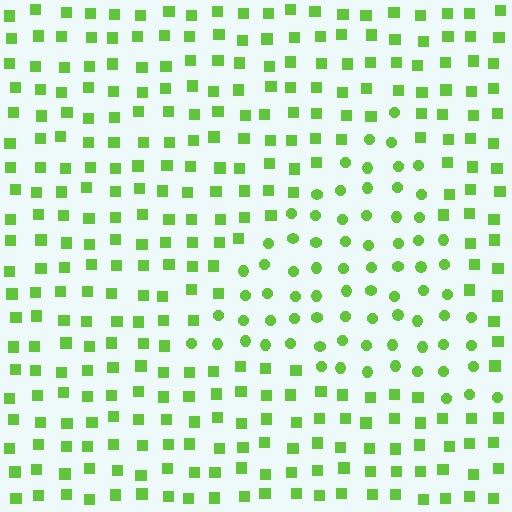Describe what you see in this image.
The image is filled with small lime elements arranged in a uniform grid. A triangle-shaped region contains circles, while the surrounding area contains squares. The boundary is defined purely by the change in element shape.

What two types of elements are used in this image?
The image uses circles inside the triangle region and squares outside it.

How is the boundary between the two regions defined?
The boundary is defined by a change in element shape: circles inside vs. squares outside. All elements share the same color and spacing.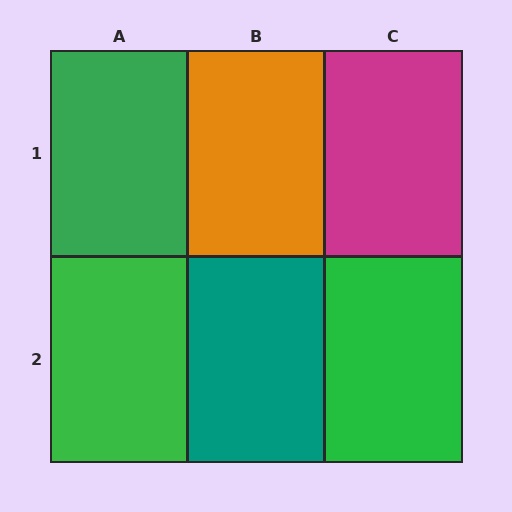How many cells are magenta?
1 cell is magenta.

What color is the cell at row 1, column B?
Orange.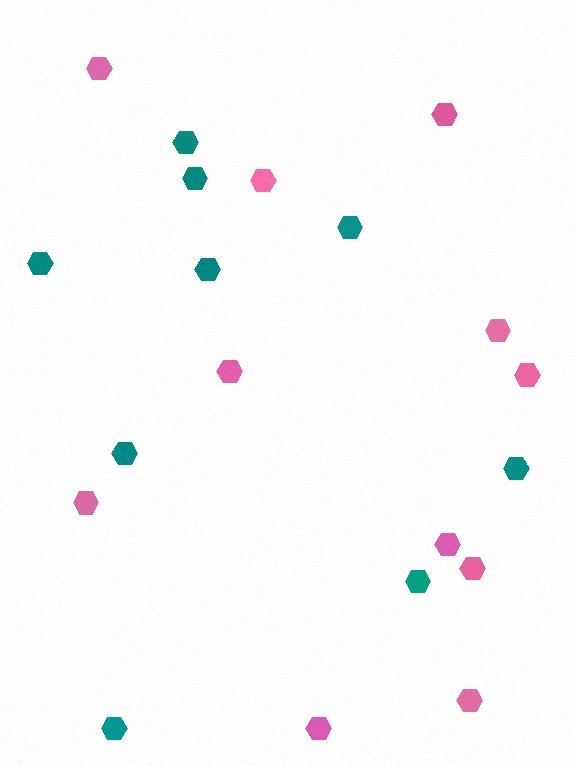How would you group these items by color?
There are 2 groups: one group of teal hexagons (9) and one group of pink hexagons (11).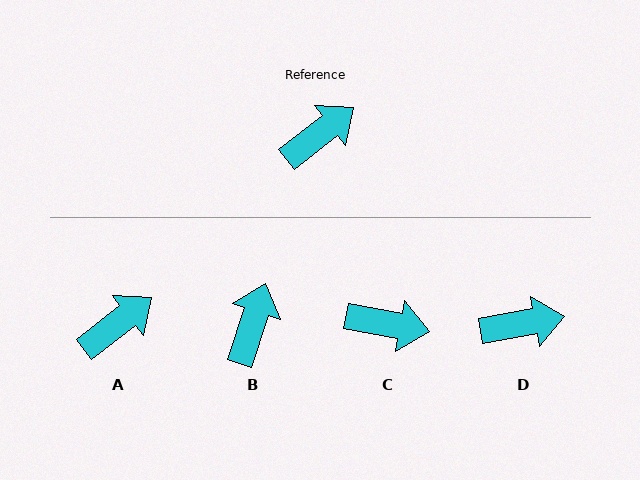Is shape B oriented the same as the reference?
No, it is off by about 34 degrees.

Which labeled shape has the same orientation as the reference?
A.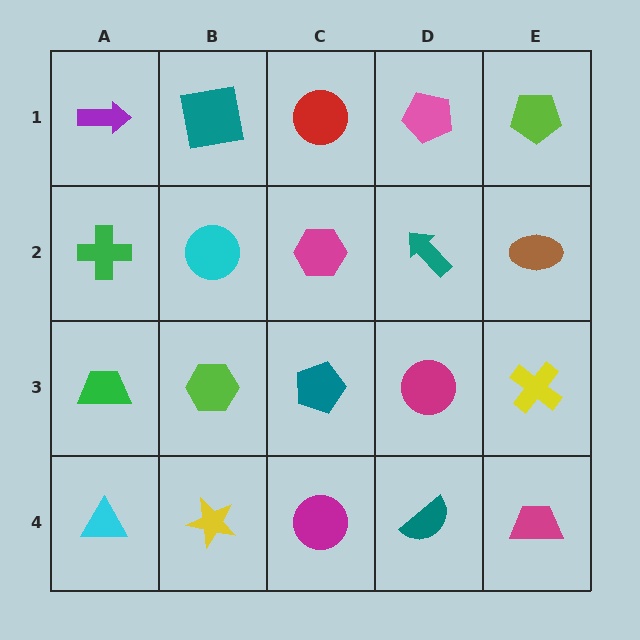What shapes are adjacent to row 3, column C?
A magenta hexagon (row 2, column C), a magenta circle (row 4, column C), a lime hexagon (row 3, column B), a magenta circle (row 3, column D).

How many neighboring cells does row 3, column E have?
3.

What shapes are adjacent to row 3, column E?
A brown ellipse (row 2, column E), a magenta trapezoid (row 4, column E), a magenta circle (row 3, column D).